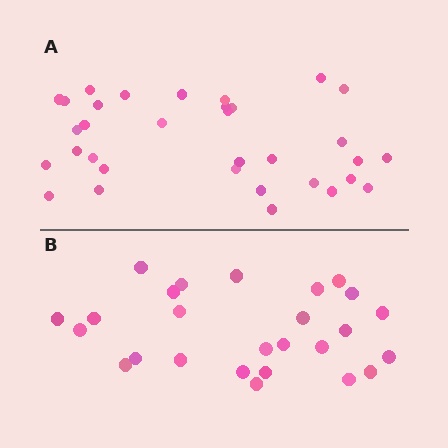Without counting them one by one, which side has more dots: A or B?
Region A (the top region) has more dots.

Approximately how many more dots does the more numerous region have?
Region A has roughly 8 or so more dots than region B.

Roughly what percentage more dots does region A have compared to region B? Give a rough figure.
About 25% more.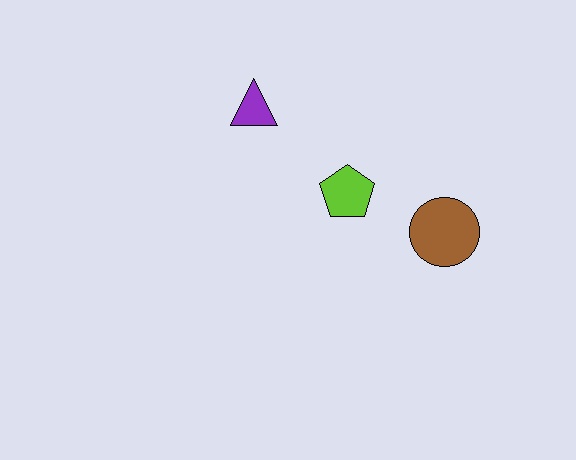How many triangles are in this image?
There is 1 triangle.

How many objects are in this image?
There are 3 objects.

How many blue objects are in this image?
There are no blue objects.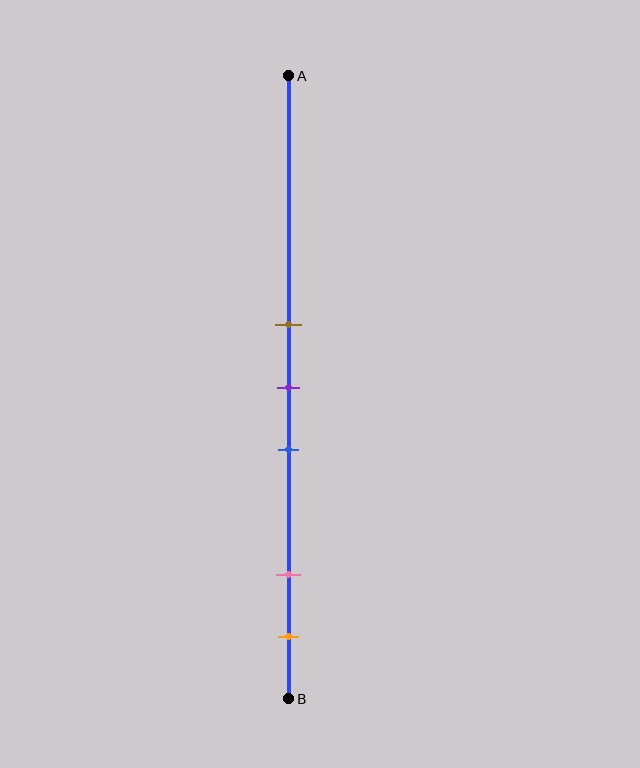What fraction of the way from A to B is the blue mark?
The blue mark is approximately 60% (0.6) of the way from A to B.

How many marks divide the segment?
There are 5 marks dividing the segment.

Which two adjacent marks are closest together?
The brown and purple marks are the closest adjacent pair.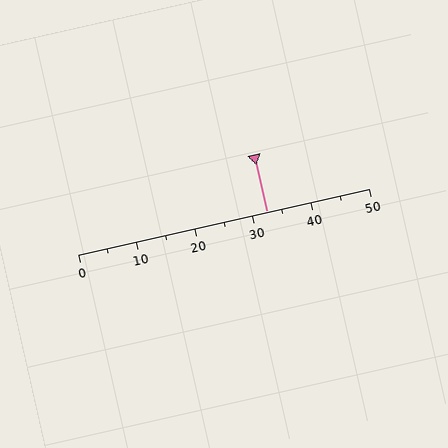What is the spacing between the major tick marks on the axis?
The major ticks are spaced 10 apart.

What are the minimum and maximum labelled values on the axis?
The axis runs from 0 to 50.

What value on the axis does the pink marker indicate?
The marker indicates approximately 32.5.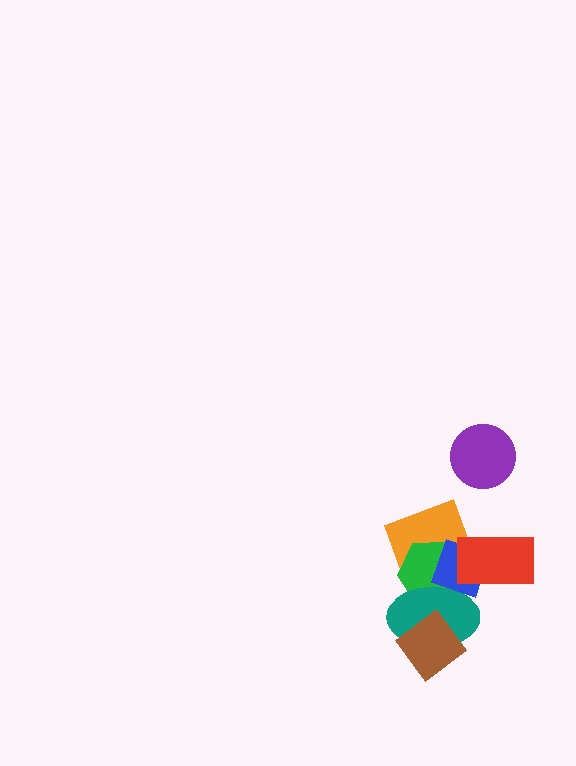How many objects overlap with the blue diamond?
4 objects overlap with the blue diamond.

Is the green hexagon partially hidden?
Yes, it is partially covered by another shape.